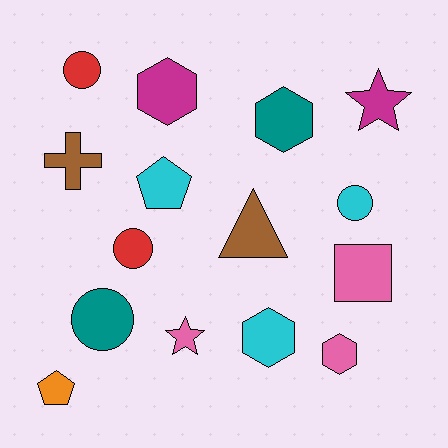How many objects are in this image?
There are 15 objects.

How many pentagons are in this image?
There are 2 pentagons.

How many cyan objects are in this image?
There are 3 cyan objects.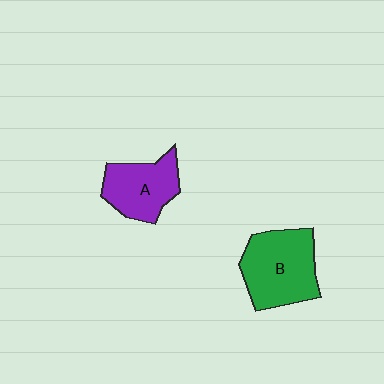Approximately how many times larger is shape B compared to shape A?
Approximately 1.4 times.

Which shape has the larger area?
Shape B (green).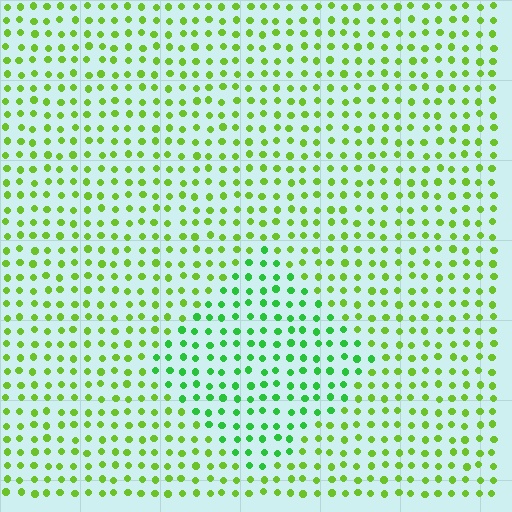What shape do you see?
I see a diamond.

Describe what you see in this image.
The image is filled with small lime elements in a uniform arrangement. A diamond-shaped region is visible where the elements are tinted to a slightly different hue, forming a subtle color boundary.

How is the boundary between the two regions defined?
The boundary is defined purely by a slight shift in hue (about 33 degrees). Spacing, size, and orientation are identical on both sides.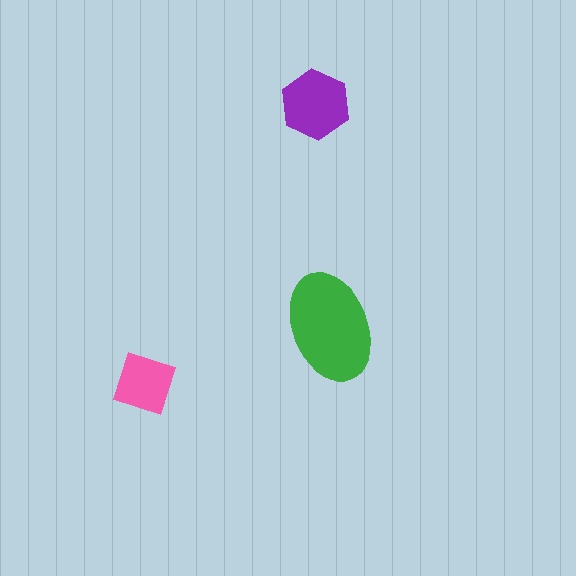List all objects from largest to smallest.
The green ellipse, the purple hexagon, the pink diamond.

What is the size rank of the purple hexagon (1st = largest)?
2nd.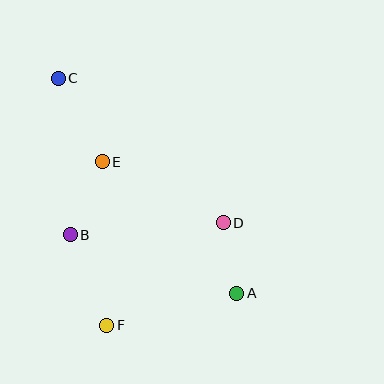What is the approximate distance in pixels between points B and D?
The distance between B and D is approximately 153 pixels.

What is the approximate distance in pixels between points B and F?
The distance between B and F is approximately 97 pixels.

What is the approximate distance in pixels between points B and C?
The distance between B and C is approximately 157 pixels.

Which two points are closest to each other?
Points A and D are closest to each other.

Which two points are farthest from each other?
Points A and C are farthest from each other.